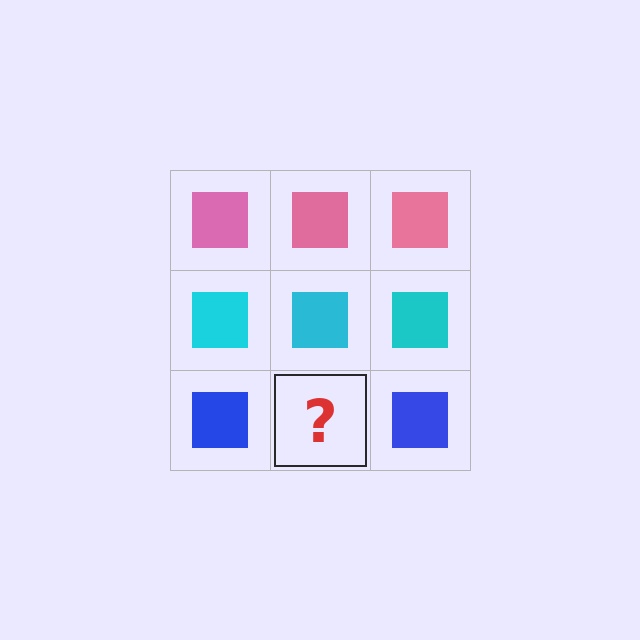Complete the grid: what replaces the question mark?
The question mark should be replaced with a blue square.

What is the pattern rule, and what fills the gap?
The rule is that each row has a consistent color. The gap should be filled with a blue square.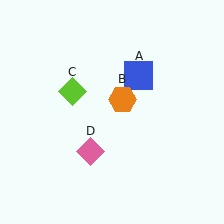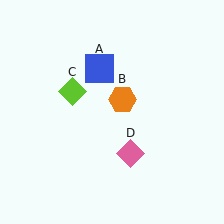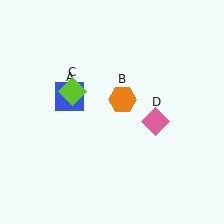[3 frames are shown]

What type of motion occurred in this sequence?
The blue square (object A), pink diamond (object D) rotated counterclockwise around the center of the scene.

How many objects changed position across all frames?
2 objects changed position: blue square (object A), pink diamond (object D).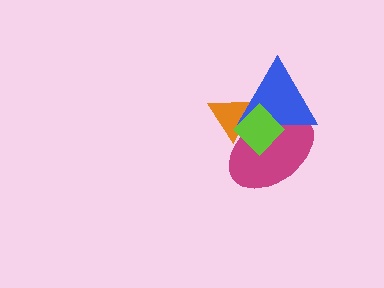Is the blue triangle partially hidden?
Yes, it is partially covered by another shape.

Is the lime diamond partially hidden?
No, no other shape covers it.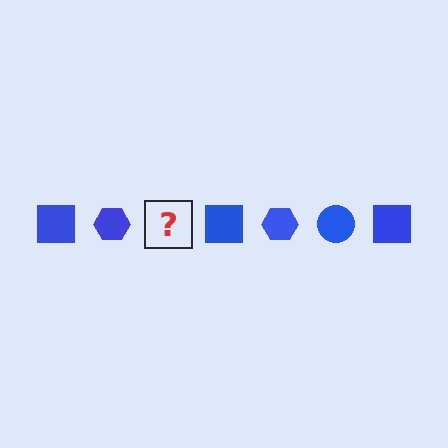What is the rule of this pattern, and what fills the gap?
The rule is that the pattern cycles through square, hexagon, circle shapes in blue. The gap should be filled with a blue circle.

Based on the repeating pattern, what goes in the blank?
The blank should be a blue circle.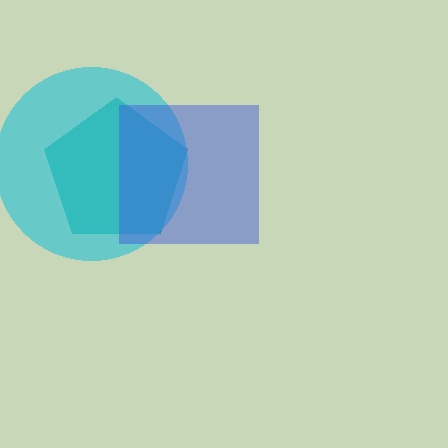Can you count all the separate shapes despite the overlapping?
Yes, there are 3 separate shapes.